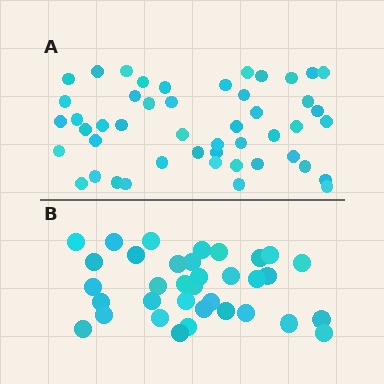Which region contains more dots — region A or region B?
Region A (the top region) has more dots.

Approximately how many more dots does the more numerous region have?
Region A has approximately 15 more dots than region B.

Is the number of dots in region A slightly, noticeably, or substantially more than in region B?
Region A has noticeably more, but not dramatically so. The ratio is roughly 1.4 to 1.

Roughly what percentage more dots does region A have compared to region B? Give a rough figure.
About 35% more.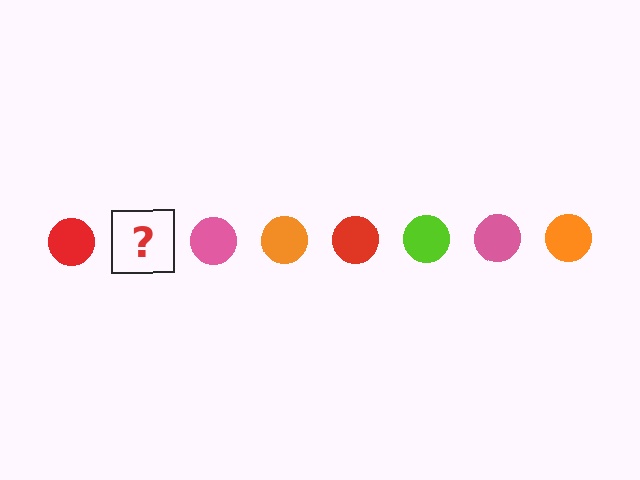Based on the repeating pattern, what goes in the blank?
The blank should be a lime circle.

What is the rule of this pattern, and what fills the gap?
The rule is that the pattern cycles through red, lime, pink, orange circles. The gap should be filled with a lime circle.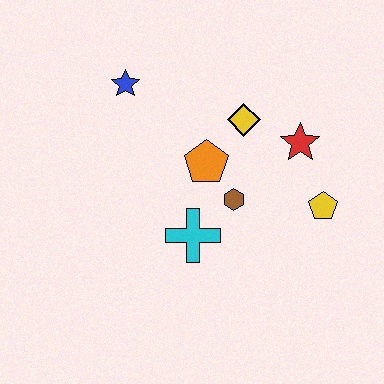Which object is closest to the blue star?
The orange pentagon is closest to the blue star.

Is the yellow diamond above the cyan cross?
Yes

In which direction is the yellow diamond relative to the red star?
The yellow diamond is to the left of the red star.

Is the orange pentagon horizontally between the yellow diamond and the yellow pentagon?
No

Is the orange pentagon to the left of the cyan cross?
No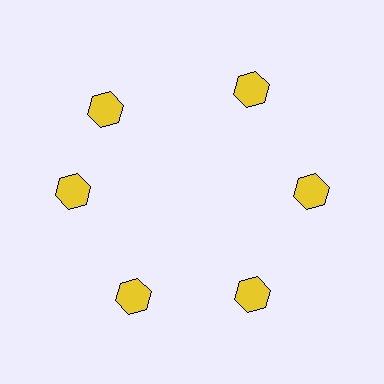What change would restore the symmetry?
The symmetry would be restored by rotating it back into even spacing with its neighbors so that all 6 hexagons sit at equal angles and equal distance from the center.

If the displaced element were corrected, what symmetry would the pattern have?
It would have 6-fold rotational symmetry — the pattern would map onto itself every 60 degrees.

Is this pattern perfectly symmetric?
No. The 6 yellow hexagons are arranged in a ring, but one element near the 11 o'clock position is rotated out of alignment along the ring, breaking the 6-fold rotational symmetry.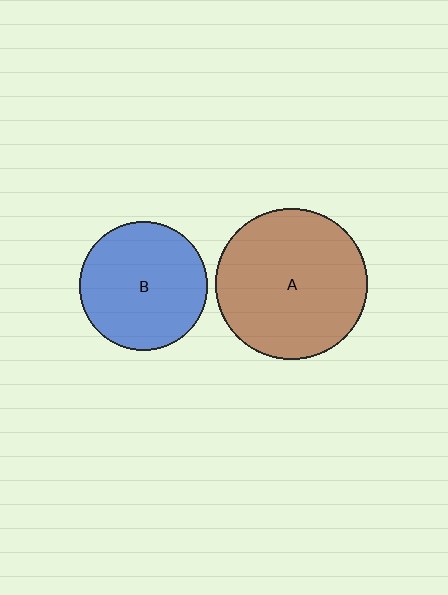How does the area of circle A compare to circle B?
Approximately 1.4 times.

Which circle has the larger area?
Circle A (brown).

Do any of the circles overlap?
No, none of the circles overlap.